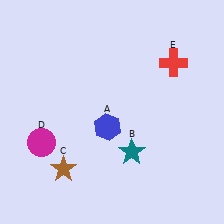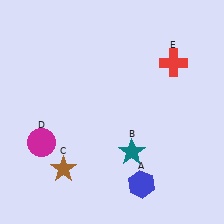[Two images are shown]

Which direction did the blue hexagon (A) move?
The blue hexagon (A) moved down.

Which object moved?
The blue hexagon (A) moved down.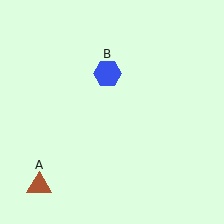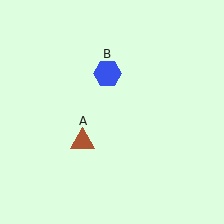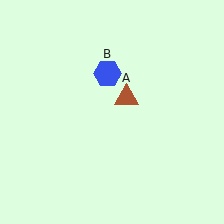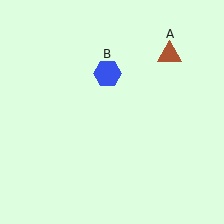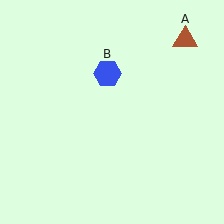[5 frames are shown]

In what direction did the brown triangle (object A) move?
The brown triangle (object A) moved up and to the right.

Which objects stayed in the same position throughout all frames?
Blue hexagon (object B) remained stationary.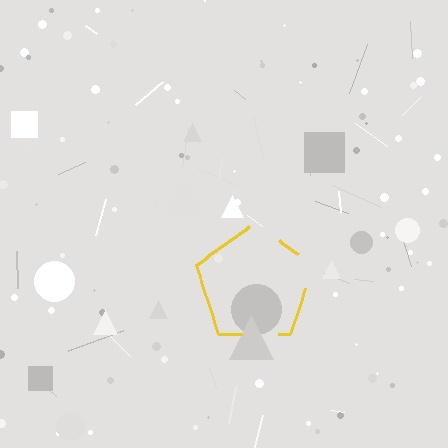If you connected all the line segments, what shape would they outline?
They would outline a pentagon.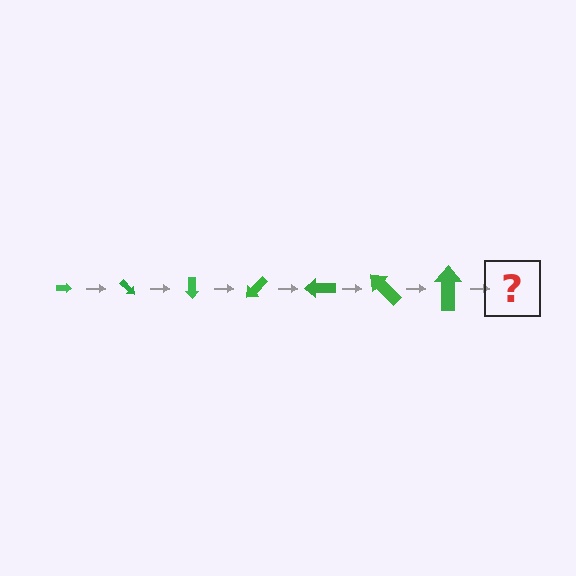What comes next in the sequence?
The next element should be an arrow, larger than the previous one and rotated 315 degrees from the start.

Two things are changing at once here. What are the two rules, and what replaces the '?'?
The two rules are that the arrow grows larger each step and it rotates 45 degrees each step. The '?' should be an arrow, larger than the previous one and rotated 315 degrees from the start.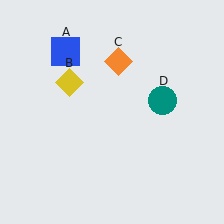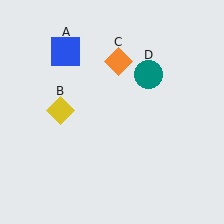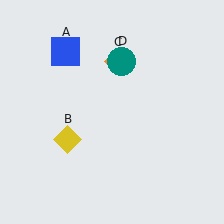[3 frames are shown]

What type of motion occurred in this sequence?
The yellow diamond (object B), teal circle (object D) rotated counterclockwise around the center of the scene.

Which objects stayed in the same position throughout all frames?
Blue square (object A) and orange diamond (object C) remained stationary.